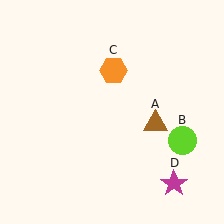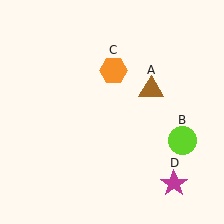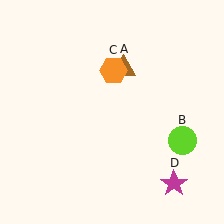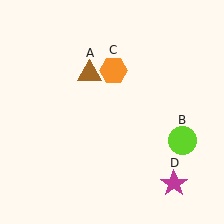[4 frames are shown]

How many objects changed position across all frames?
1 object changed position: brown triangle (object A).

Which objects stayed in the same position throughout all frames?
Lime circle (object B) and orange hexagon (object C) and magenta star (object D) remained stationary.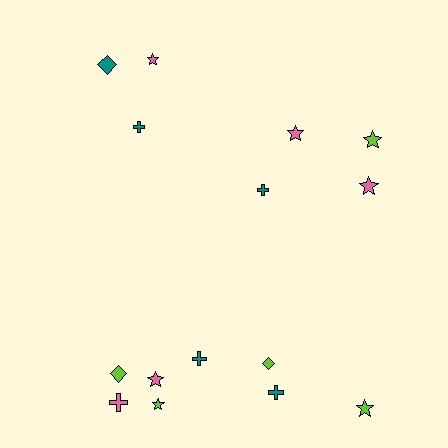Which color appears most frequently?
Pink, with 5 objects.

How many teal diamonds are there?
There is 1 teal diamond.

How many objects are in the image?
There are 15 objects.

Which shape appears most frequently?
Star, with 7 objects.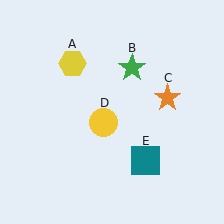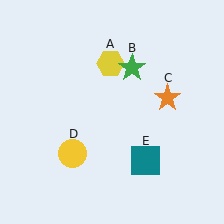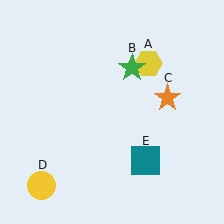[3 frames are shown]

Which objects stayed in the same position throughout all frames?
Green star (object B) and orange star (object C) and teal square (object E) remained stationary.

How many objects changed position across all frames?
2 objects changed position: yellow hexagon (object A), yellow circle (object D).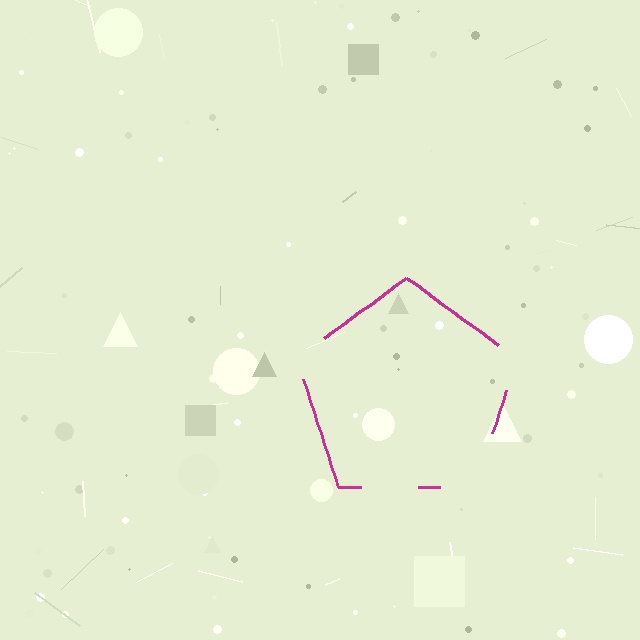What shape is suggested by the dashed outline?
The dashed outline suggests a pentagon.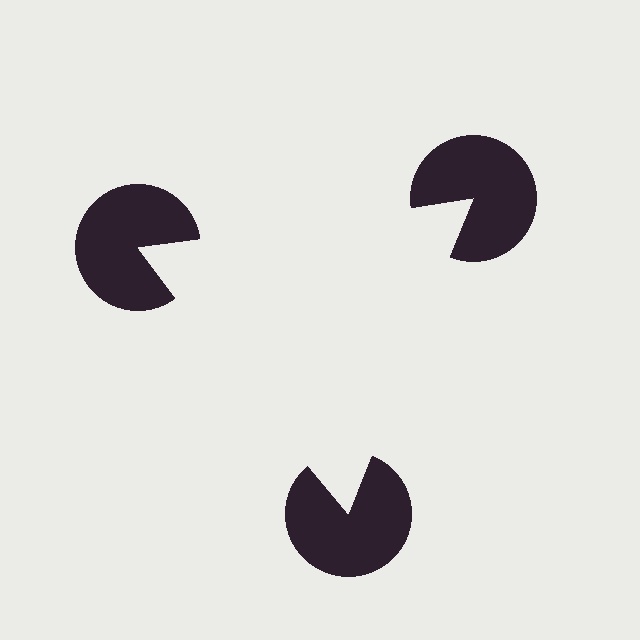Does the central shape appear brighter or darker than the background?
It typically appears slightly brighter than the background, even though no actual brightness change is drawn.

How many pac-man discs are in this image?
There are 3 — one at each vertex of the illusory triangle.